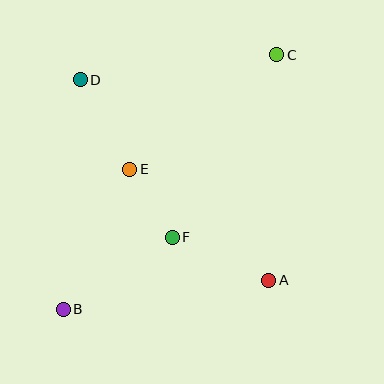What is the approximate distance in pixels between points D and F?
The distance between D and F is approximately 182 pixels.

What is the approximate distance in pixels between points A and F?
The distance between A and F is approximately 106 pixels.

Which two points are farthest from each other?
Points B and C are farthest from each other.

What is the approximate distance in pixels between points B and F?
The distance between B and F is approximately 131 pixels.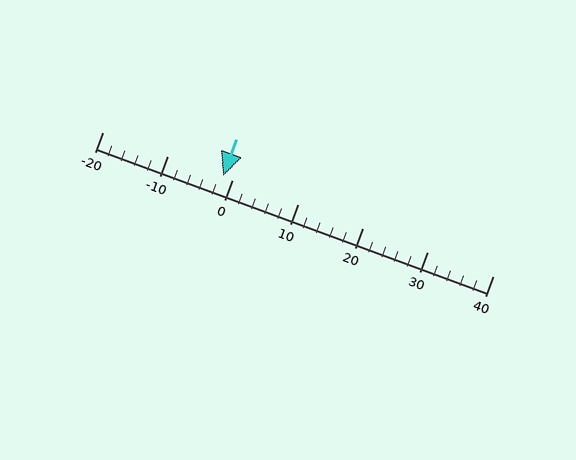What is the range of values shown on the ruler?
The ruler shows values from -20 to 40.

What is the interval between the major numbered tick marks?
The major tick marks are spaced 10 units apart.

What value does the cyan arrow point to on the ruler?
The cyan arrow points to approximately -2.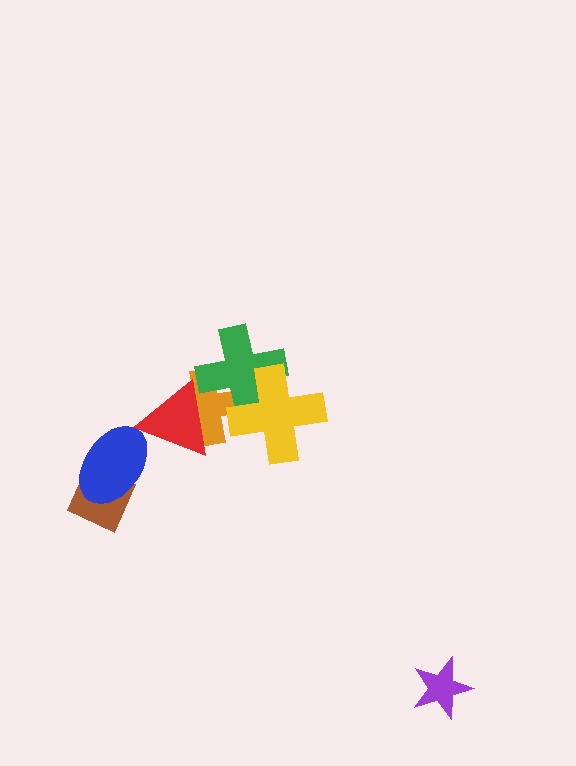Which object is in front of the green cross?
The yellow cross is in front of the green cross.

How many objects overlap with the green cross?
2 objects overlap with the green cross.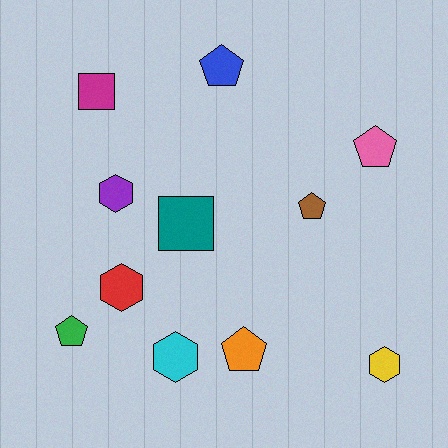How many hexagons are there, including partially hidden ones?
There are 4 hexagons.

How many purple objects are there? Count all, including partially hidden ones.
There is 1 purple object.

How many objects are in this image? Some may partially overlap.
There are 11 objects.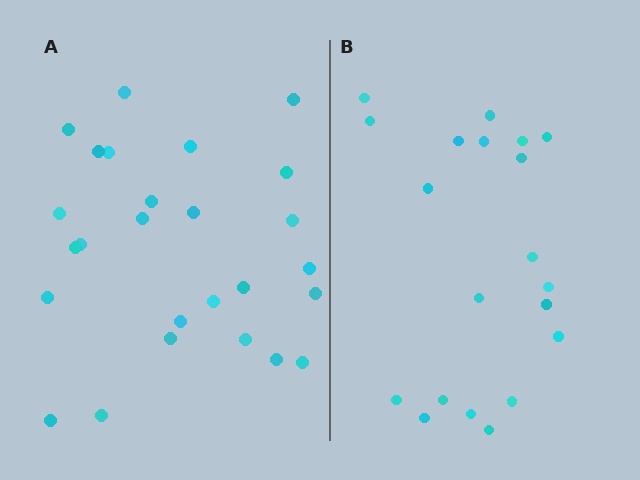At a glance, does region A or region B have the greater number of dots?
Region A (the left region) has more dots.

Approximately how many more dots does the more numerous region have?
Region A has about 6 more dots than region B.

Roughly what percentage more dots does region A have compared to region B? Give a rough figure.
About 30% more.